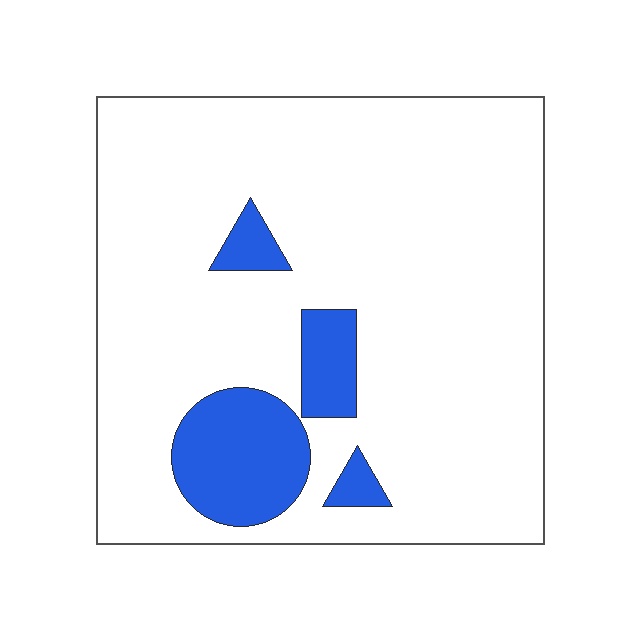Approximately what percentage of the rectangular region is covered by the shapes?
Approximately 15%.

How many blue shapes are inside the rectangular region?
4.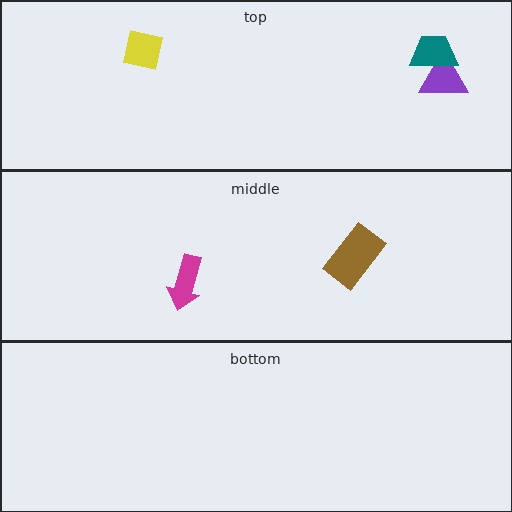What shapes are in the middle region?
The brown rectangle, the magenta arrow.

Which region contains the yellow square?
The top region.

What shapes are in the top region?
The yellow square, the purple triangle, the teal trapezoid.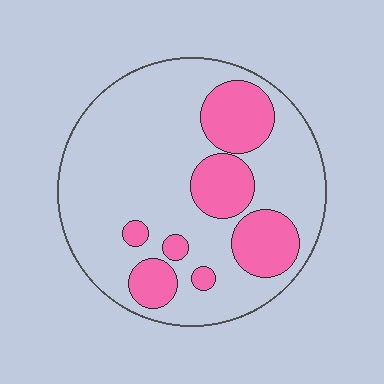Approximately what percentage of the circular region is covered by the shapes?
Approximately 25%.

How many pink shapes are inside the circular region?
7.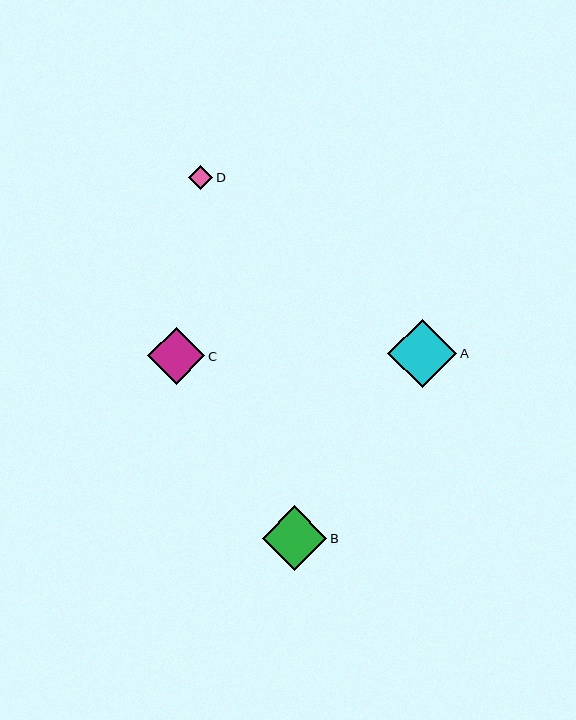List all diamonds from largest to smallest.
From largest to smallest: A, B, C, D.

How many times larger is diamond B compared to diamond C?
Diamond B is approximately 1.1 times the size of diamond C.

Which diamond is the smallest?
Diamond D is the smallest with a size of approximately 24 pixels.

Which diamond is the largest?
Diamond A is the largest with a size of approximately 69 pixels.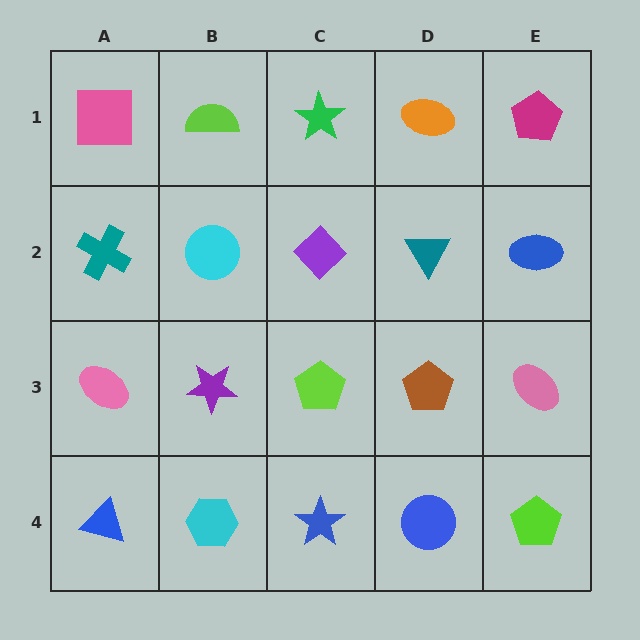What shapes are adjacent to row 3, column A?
A teal cross (row 2, column A), a blue triangle (row 4, column A), a purple star (row 3, column B).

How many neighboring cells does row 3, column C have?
4.